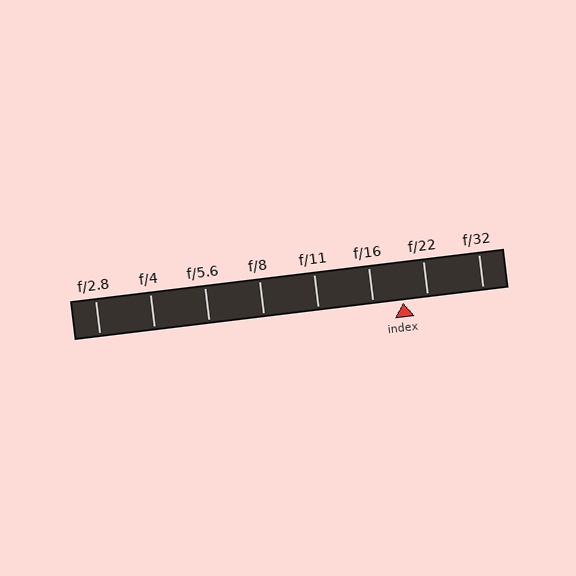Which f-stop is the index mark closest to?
The index mark is closest to f/22.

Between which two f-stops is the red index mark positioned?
The index mark is between f/16 and f/22.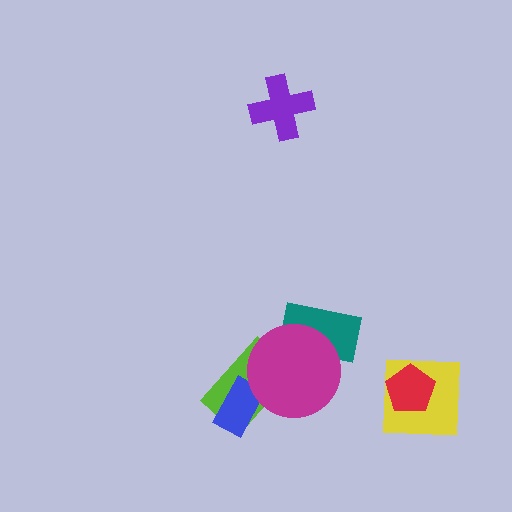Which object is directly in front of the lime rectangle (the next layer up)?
The blue rectangle is directly in front of the lime rectangle.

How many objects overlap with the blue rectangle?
2 objects overlap with the blue rectangle.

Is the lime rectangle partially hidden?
Yes, it is partially covered by another shape.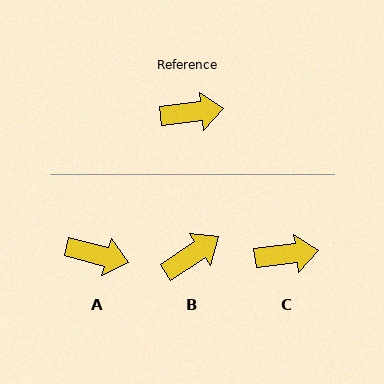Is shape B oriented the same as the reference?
No, it is off by about 27 degrees.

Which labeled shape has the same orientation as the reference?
C.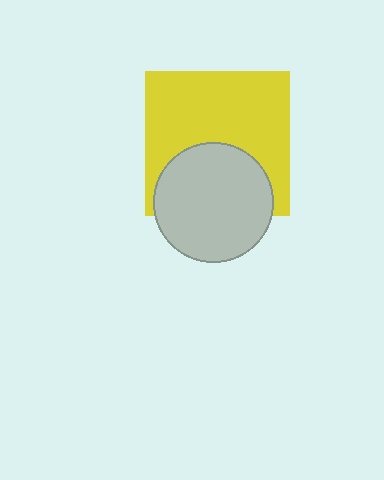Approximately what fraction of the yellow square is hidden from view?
Roughly 35% of the yellow square is hidden behind the light gray circle.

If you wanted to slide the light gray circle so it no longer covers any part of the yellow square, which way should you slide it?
Slide it down — that is the most direct way to separate the two shapes.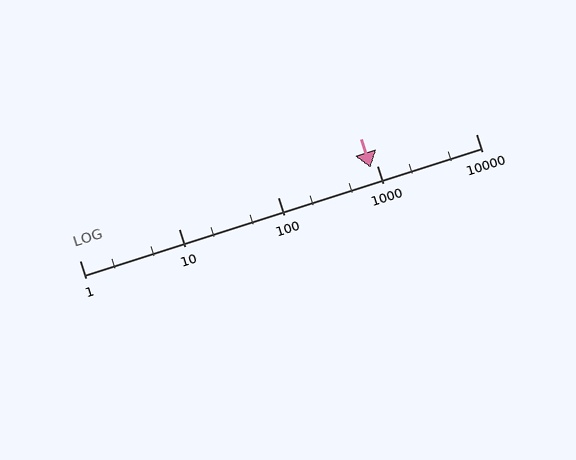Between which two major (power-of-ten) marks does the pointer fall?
The pointer is between 100 and 1000.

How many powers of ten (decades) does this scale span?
The scale spans 4 decades, from 1 to 10000.